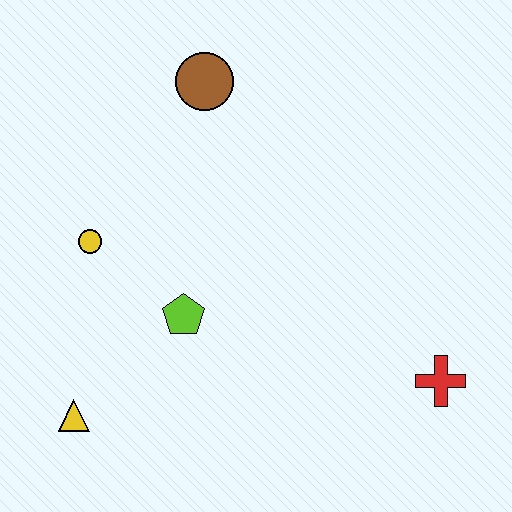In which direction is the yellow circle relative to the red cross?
The yellow circle is to the left of the red cross.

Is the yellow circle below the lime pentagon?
No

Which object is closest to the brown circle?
The yellow circle is closest to the brown circle.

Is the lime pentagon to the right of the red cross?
No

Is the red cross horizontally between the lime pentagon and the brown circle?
No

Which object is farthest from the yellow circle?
The red cross is farthest from the yellow circle.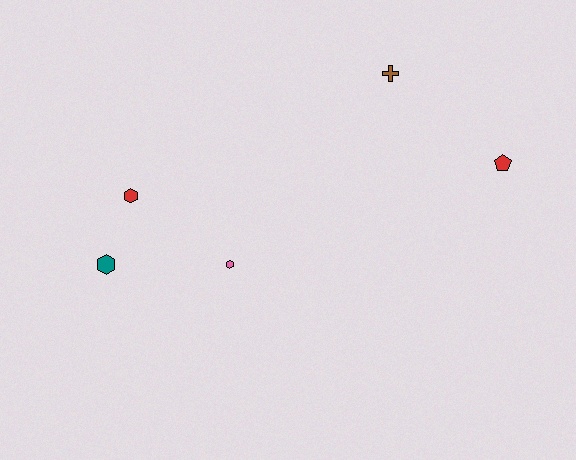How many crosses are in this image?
There is 1 cross.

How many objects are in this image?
There are 5 objects.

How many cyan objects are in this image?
There are no cyan objects.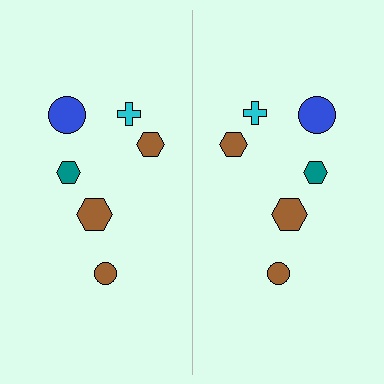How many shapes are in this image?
There are 12 shapes in this image.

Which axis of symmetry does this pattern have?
The pattern has a vertical axis of symmetry running through the center of the image.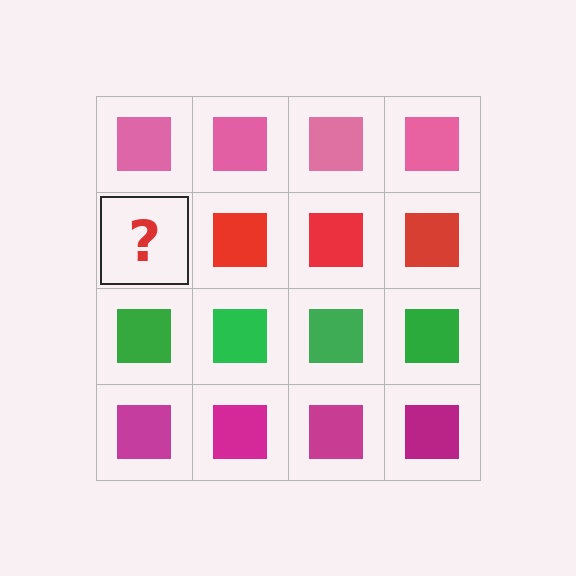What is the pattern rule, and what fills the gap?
The rule is that each row has a consistent color. The gap should be filled with a red square.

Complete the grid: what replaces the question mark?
The question mark should be replaced with a red square.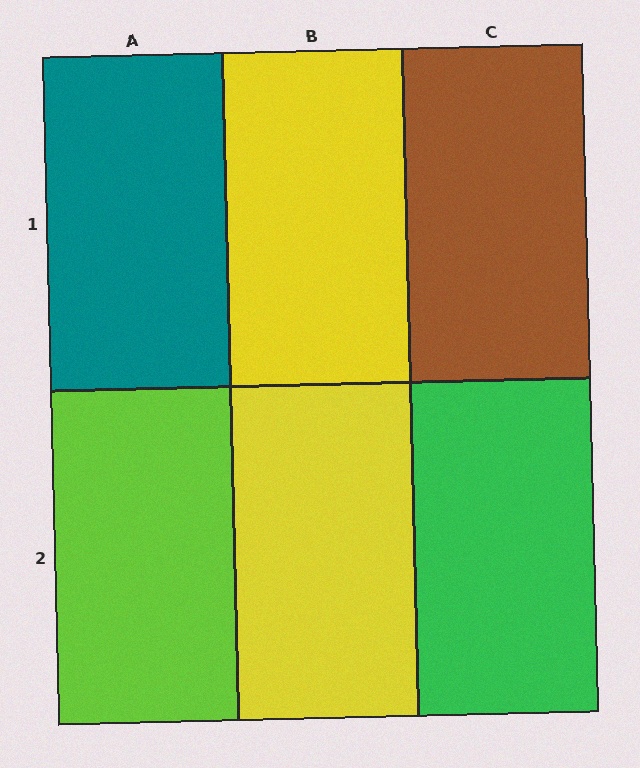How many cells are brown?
1 cell is brown.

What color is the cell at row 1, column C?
Brown.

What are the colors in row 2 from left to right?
Lime, yellow, green.